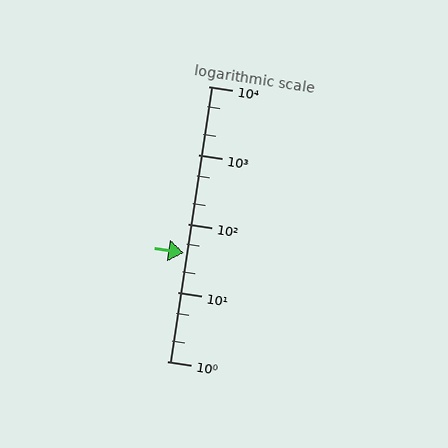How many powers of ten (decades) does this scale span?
The scale spans 4 decades, from 1 to 10000.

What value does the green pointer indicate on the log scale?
The pointer indicates approximately 38.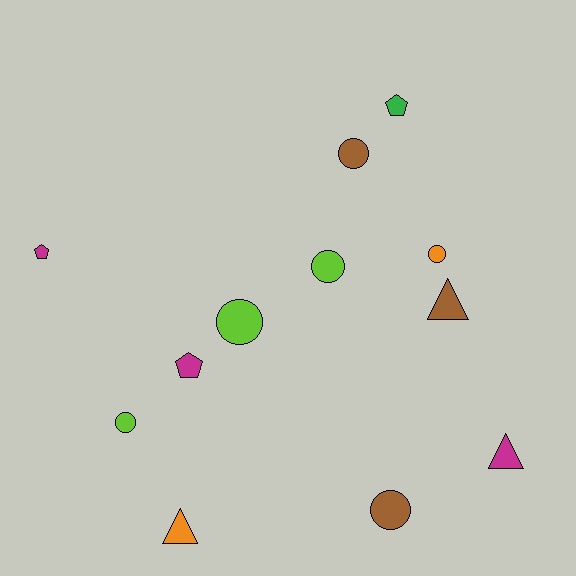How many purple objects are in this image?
There are no purple objects.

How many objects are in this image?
There are 12 objects.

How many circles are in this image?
There are 6 circles.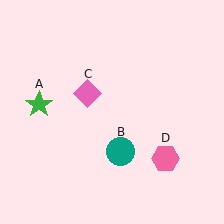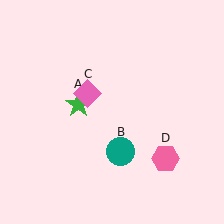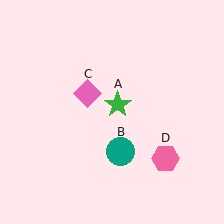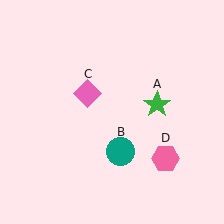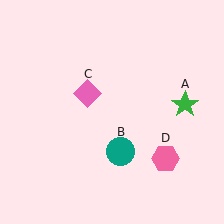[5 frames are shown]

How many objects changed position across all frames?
1 object changed position: green star (object A).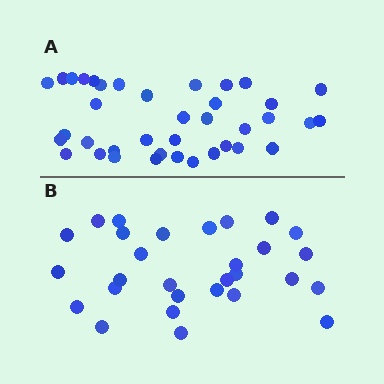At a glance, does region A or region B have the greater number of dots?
Region A (the top region) has more dots.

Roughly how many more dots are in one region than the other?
Region A has roughly 8 or so more dots than region B.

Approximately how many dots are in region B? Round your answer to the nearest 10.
About 30 dots. (The exact count is 29, which rounds to 30.)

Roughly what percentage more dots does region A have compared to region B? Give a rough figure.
About 30% more.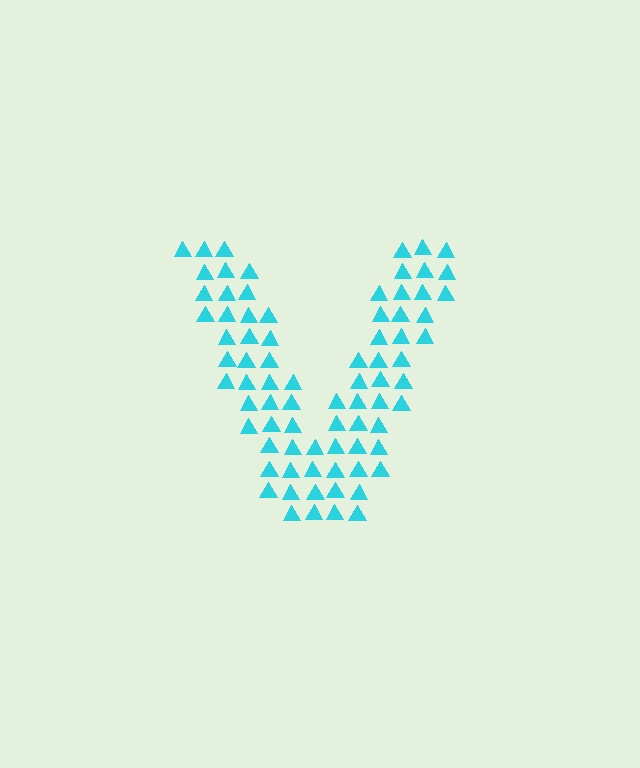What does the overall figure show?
The overall figure shows the letter V.